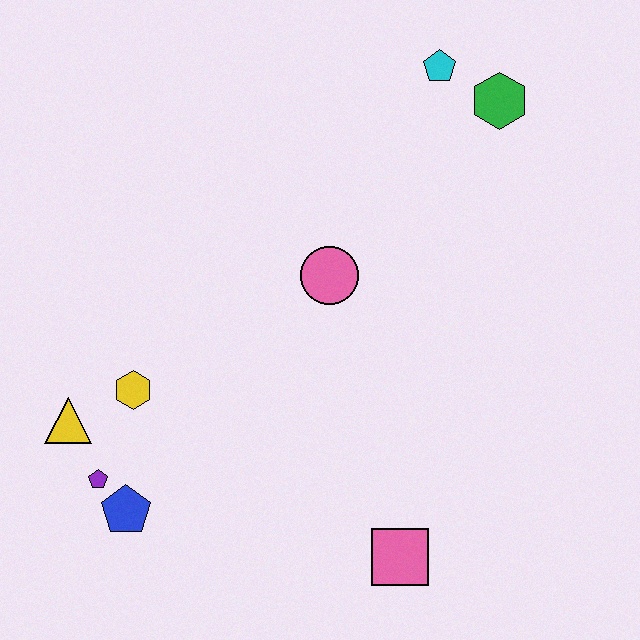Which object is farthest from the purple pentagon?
The green hexagon is farthest from the purple pentagon.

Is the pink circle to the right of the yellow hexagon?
Yes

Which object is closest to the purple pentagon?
The blue pentagon is closest to the purple pentagon.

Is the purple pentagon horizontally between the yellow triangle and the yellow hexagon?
Yes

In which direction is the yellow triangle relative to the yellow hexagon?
The yellow triangle is to the left of the yellow hexagon.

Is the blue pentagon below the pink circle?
Yes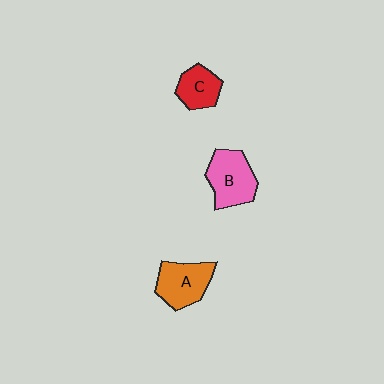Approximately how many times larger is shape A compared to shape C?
Approximately 1.4 times.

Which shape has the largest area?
Shape B (pink).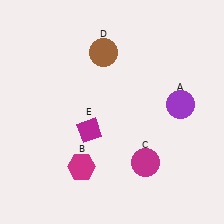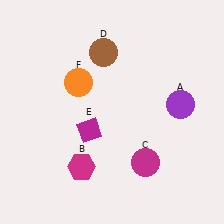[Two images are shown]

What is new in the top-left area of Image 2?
An orange circle (F) was added in the top-left area of Image 2.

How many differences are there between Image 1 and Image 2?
There is 1 difference between the two images.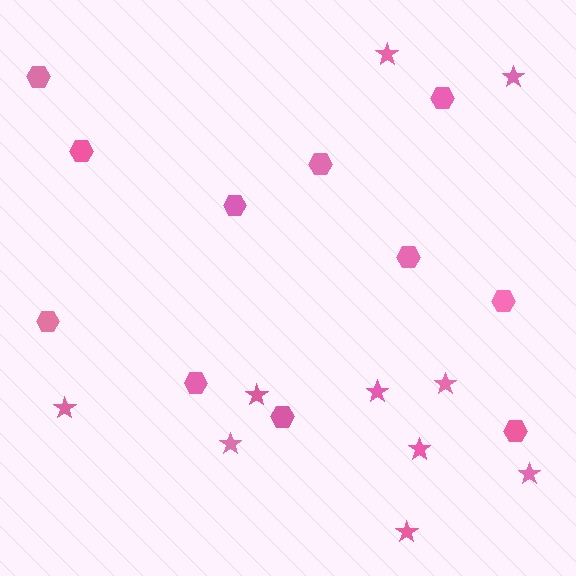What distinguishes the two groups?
There are 2 groups: one group of hexagons (11) and one group of stars (10).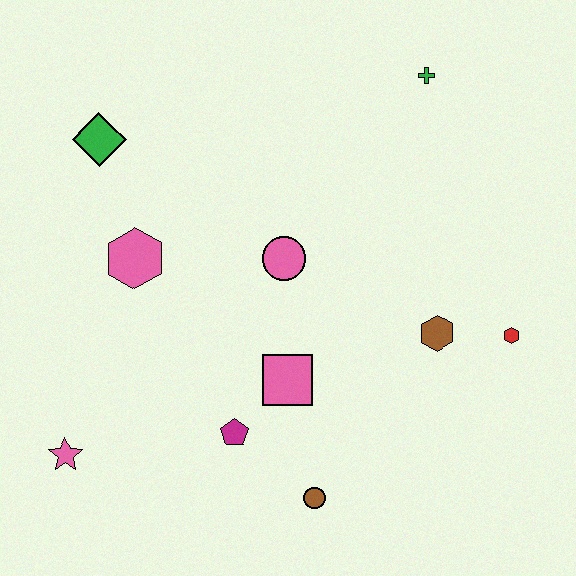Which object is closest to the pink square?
The magenta pentagon is closest to the pink square.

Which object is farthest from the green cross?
The pink star is farthest from the green cross.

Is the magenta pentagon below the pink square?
Yes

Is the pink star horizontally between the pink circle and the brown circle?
No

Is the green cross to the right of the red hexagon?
No